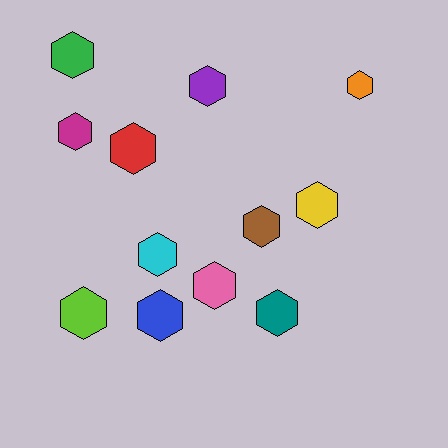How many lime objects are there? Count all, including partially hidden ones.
There is 1 lime object.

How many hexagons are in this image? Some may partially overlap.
There are 12 hexagons.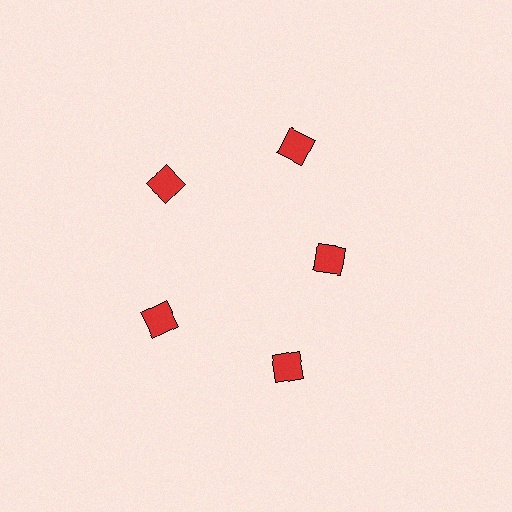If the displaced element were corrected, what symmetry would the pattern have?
It would have 5-fold rotational symmetry — the pattern would map onto itself every 72 degrees.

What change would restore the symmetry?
The symmetry would be restored by moving it outward, back onto the ring so that all 5 diamonds sit at equal angles and equal distance from the center.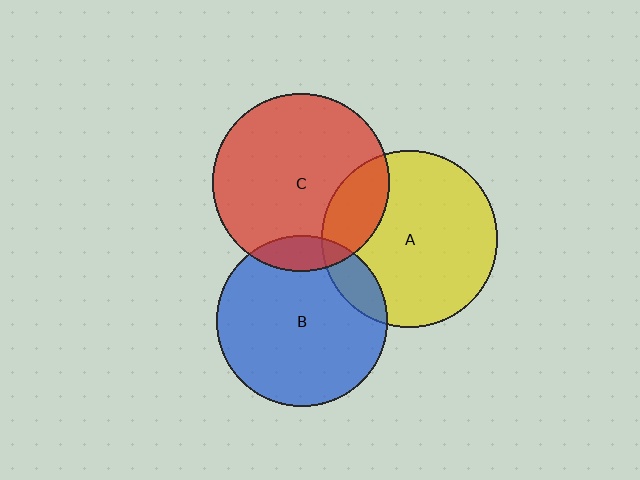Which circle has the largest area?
Circle C (red).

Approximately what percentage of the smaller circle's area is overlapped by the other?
Approximately 15%.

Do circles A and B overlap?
Yes.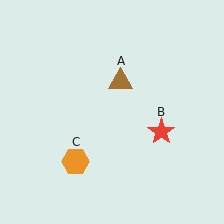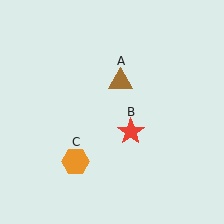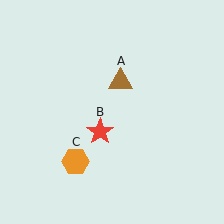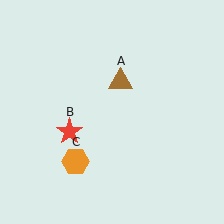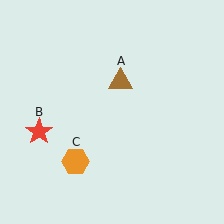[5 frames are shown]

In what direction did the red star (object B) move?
The red star (object B) moved left.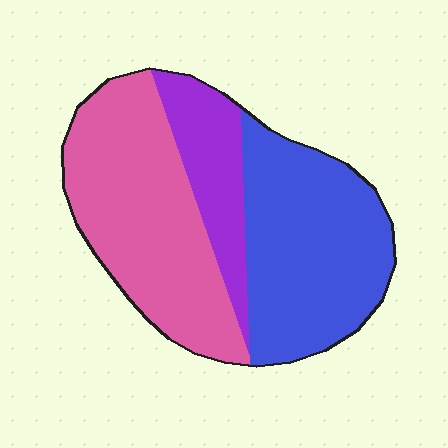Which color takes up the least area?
Purple, at roughly 15%.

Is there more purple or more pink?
Pink.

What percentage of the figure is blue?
Blue takes up about two fifths (2/5) of the figure.